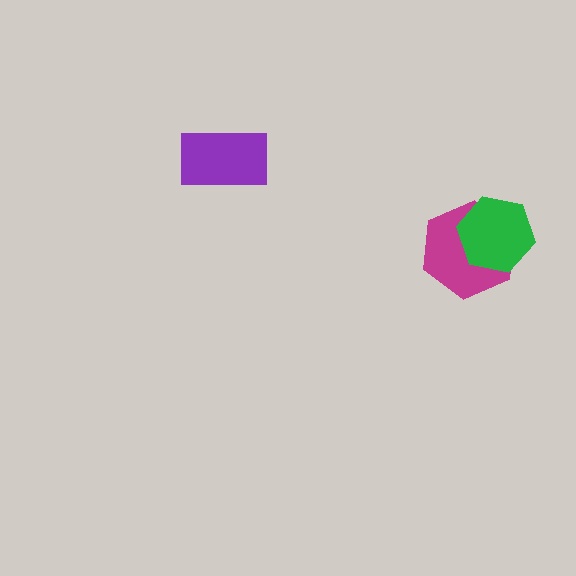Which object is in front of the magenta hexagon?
The green hexagon is in front of the magenta hexagon.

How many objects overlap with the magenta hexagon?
1 object overlaps with the magenta hexagon.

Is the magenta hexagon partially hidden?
Yes, it is partially covered by another shape.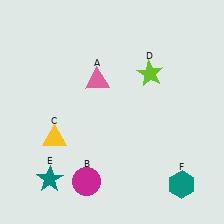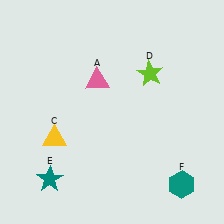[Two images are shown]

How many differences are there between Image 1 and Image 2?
There is 1 difference between the two images.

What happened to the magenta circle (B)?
The magenta circle (B) was removed in Image 2. It was in the bottom-left area of Image 1.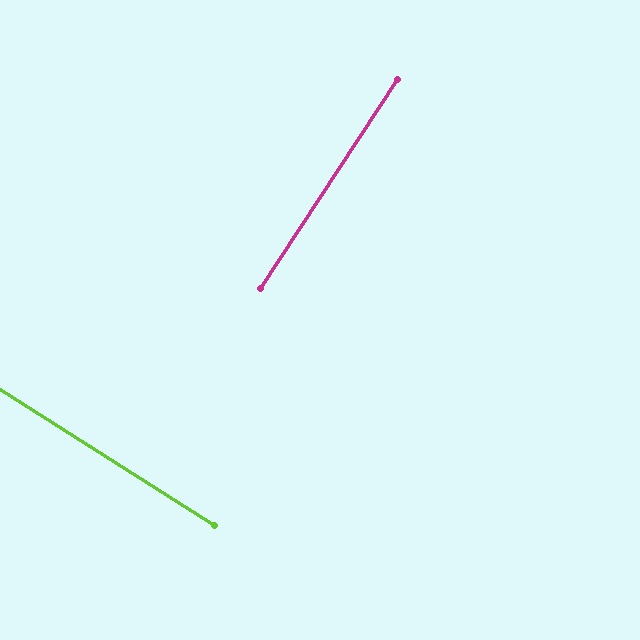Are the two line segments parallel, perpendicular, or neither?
Perpendicular — they meet at approximately 89°.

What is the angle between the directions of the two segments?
Approximately 89 degrees.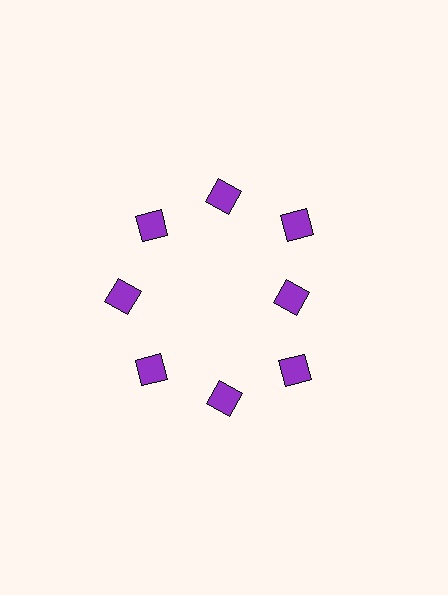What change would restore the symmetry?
The symmetry would be restored by moving it outward, back onto the ring so that all 8 squares sit at equal angles and equal distance from the center.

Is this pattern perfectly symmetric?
No. The 8 purple squares are arranged in a ring, but one element near the 3 o'clock position is pulled inward toward the center, breaking the 8-fold rotational symmetry.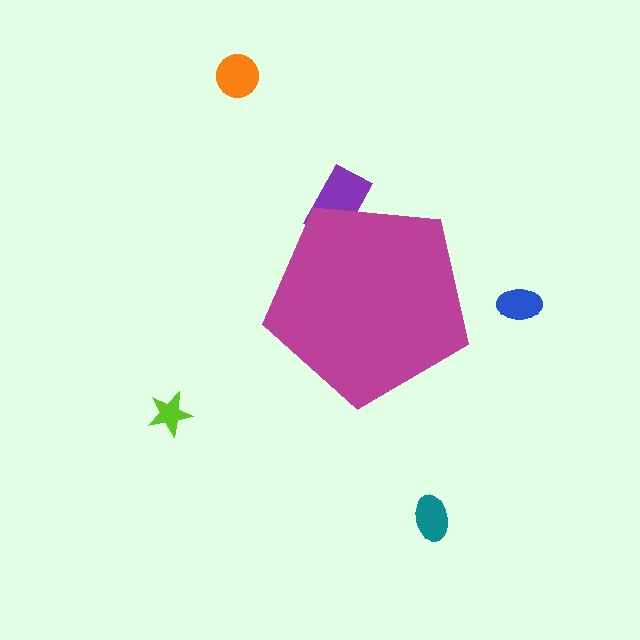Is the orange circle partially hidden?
No, the orange circle is fully visible.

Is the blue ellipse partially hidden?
No, the blue ellipse is fully visible.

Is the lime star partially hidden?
No, the lime star is fully visible.